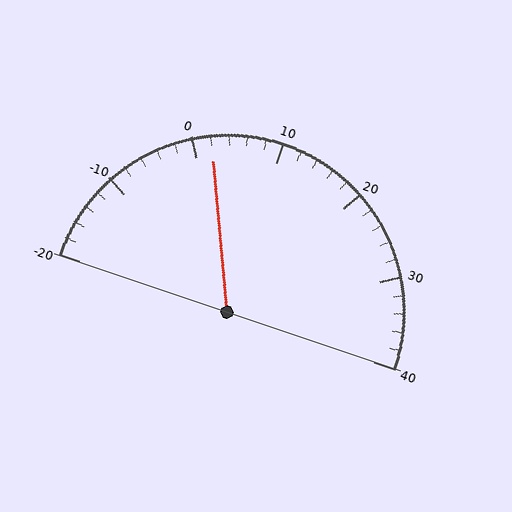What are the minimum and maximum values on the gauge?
The gauge ranges from -20 to 40.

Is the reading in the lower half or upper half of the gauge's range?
The reading is in the lower half of the range (-20 to 40).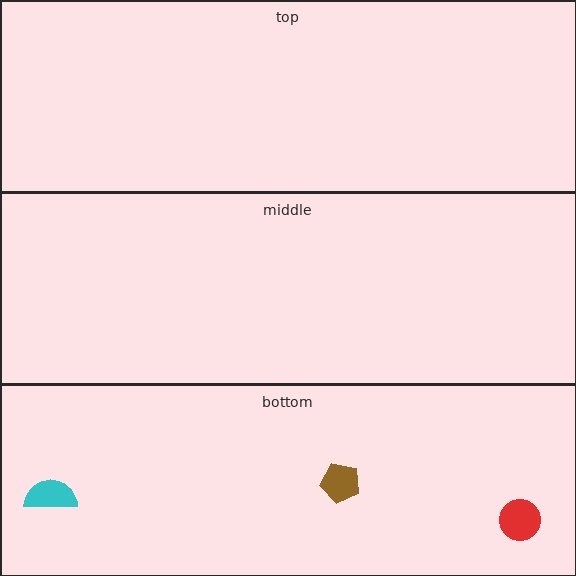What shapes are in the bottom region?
The red circle, the brown pentagon, the cyan semicircle.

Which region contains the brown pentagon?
The bottom region.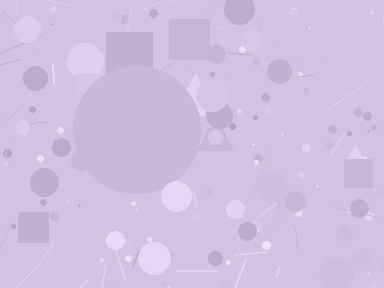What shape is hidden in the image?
A circle is hidden in the image.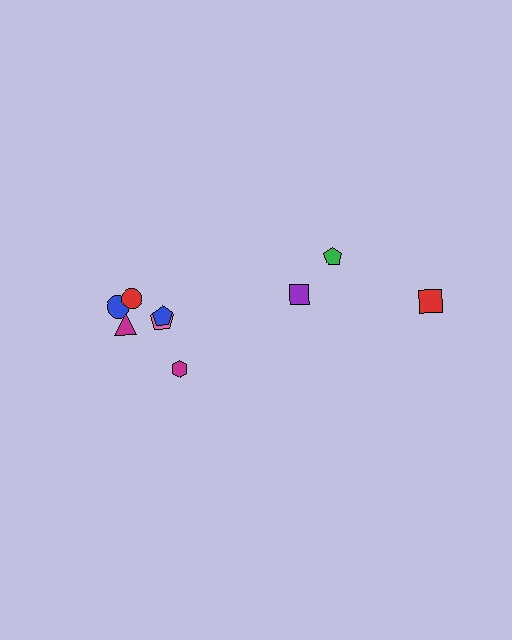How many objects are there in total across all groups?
There are 9 objects.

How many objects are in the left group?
There are 6 objects.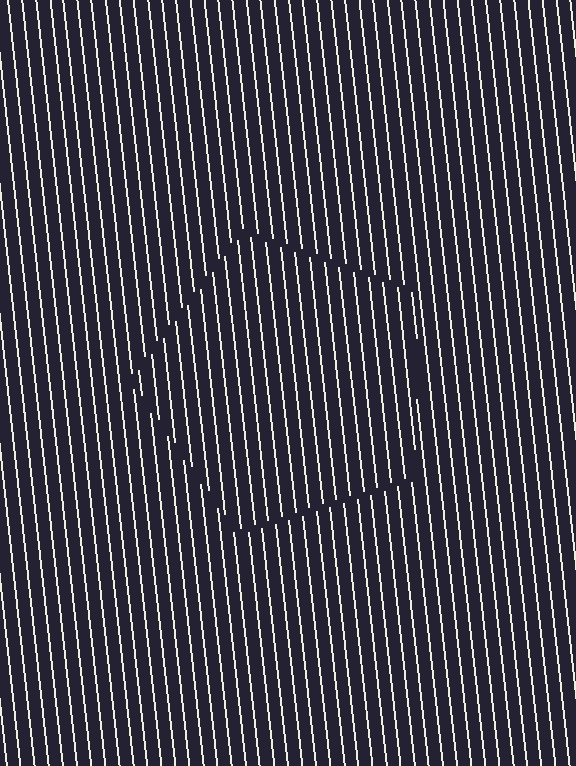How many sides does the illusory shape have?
5 sides — the line-ends trace a pentagon.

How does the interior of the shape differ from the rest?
The interior of the shape contains the same grating, shifted by half a period — the contour is defined by the phase discontinuity where line-ends from the inner and outer gratings abut.